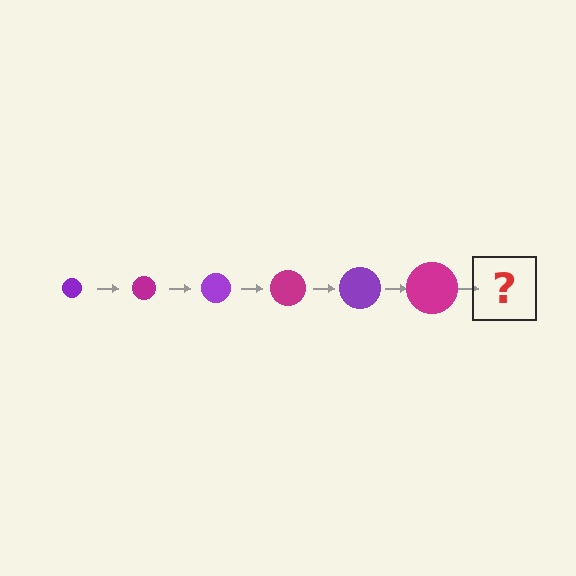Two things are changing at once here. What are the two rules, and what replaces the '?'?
The two rules are that the circle grows larger each step and the color cycles through purple and magenta. The '?' should be a purple circle, larger than the previous one.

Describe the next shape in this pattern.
It should be a purple circle, larger than the previous one.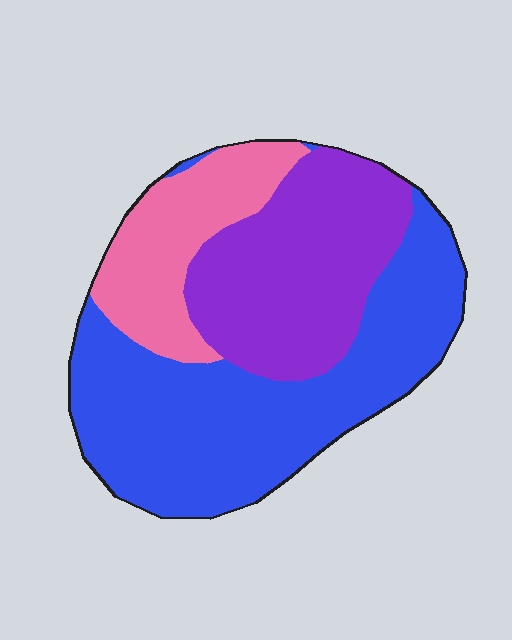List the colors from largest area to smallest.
From largest to smallest: blue, purple, pink.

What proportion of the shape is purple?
Purple takes up about one third (1/3) of the shape.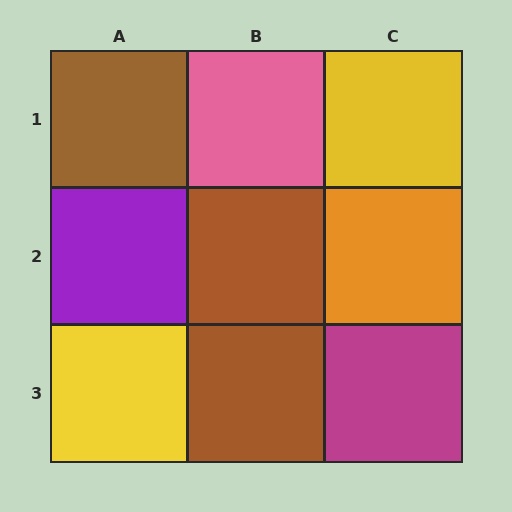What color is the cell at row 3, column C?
Magenta.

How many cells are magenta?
1 cell is magenta.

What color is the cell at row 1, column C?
Yellow.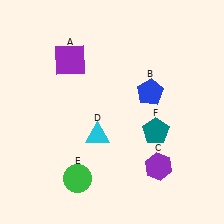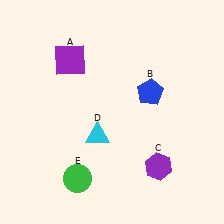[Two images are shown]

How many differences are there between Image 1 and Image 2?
There is 1 difference between the two images.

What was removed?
The teal pentagon (F) was removed in Image 2.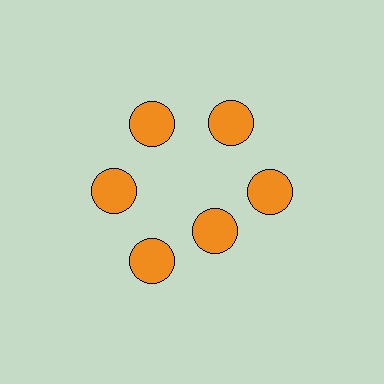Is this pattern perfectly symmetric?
No. The 6 orange circles are arranged in a ring, but one element near the 5 o'clock position is pulled inward toward the center, breaking the 6-fold rotational symmetry.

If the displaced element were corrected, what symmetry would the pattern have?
It would have 6-fold rotational symmetry — the pattern would map onto itself every 60 degrees.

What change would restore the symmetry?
The symmetry would be restored by moving it outward, back onto the ring so that all 6 circles sit at equal angles and equal distance from the center.